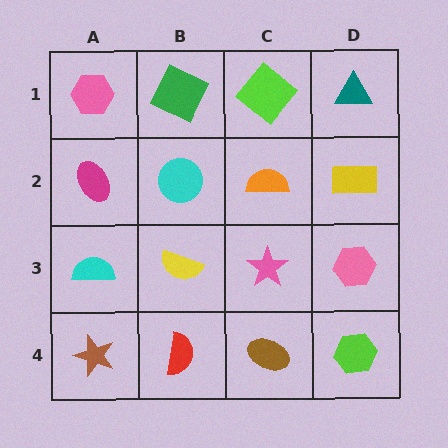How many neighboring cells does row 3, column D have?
3.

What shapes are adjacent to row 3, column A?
A magenta ellipse (row 2, column A), a brown star (row 4, column A), a yellow semicircle (row 3, column B).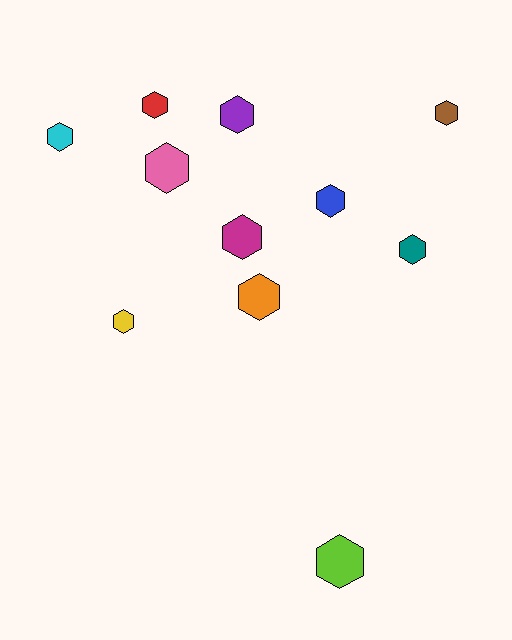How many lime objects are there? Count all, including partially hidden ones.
There is 1 lime object.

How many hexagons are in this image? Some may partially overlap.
There are 11 hexagons.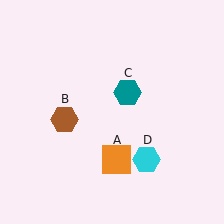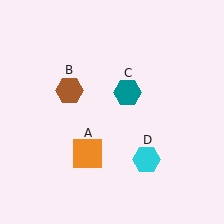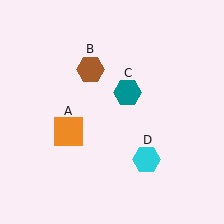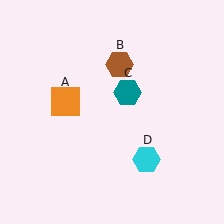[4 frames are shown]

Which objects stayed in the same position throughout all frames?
Teal hexagon (object C) and cyan hexagon (object D) remained stationary.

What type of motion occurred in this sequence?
The orange square (object A), brown hexagon (object B) rotated clockwise around the center of the scene.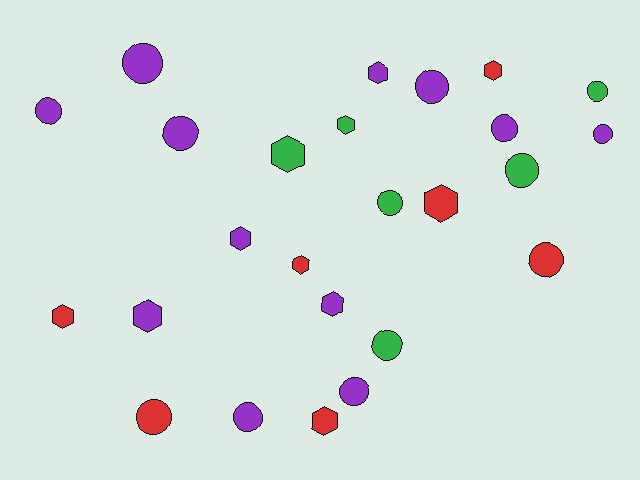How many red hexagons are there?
There are 5 red hexagons.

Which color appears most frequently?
Purple, with 12 objects.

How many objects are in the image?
There are 25 objects.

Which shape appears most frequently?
Circle, with 14 objects.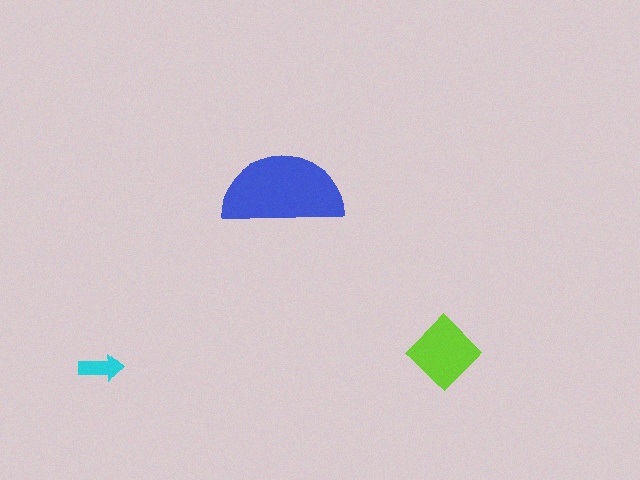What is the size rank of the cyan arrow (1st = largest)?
3rd.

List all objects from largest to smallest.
The blue semicircle, the lime diamond, the cyan arrow.